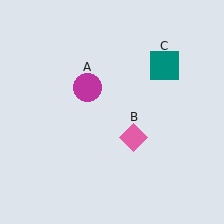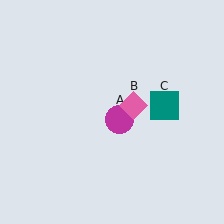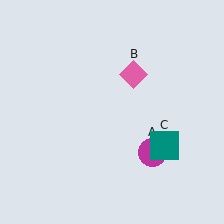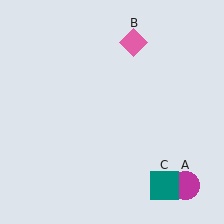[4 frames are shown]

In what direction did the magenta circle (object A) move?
The magenta circle (object A) moved down and to the right.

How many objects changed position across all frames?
3 objects changed position: magenta circle (object A), pink diamond (object B), teal square (object C).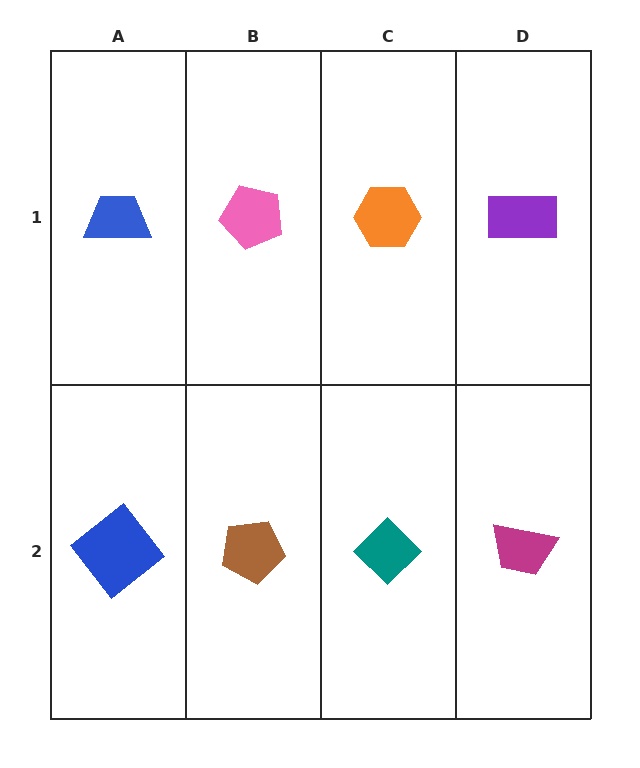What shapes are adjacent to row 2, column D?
A purple rectangle (row 1, column D), a teal diamond (row 2, column C).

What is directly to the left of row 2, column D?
A teal diamond.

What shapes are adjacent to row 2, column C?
An orange hexagon (row 1, column C), a brown pentagon (row 2, column B), a magenta trapezoid (row 2, column D).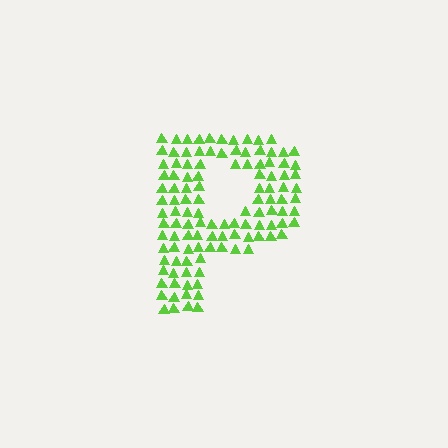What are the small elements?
The small elements are triangles.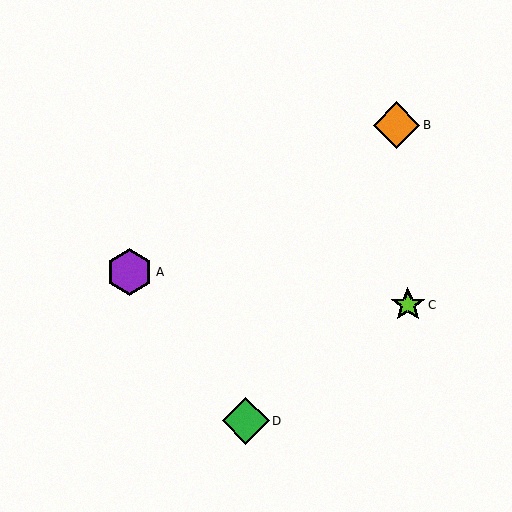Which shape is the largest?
The purple hexagon (labeled A) is the largest.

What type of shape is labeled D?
Shape D is a green diamond.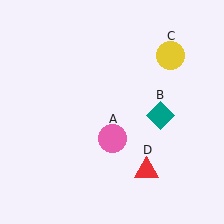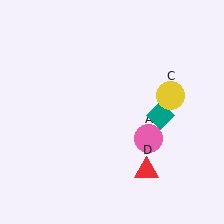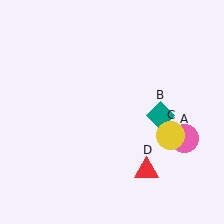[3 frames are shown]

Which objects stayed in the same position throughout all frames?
Teal diamond (object B) and red triangle (object D) remained stationary.